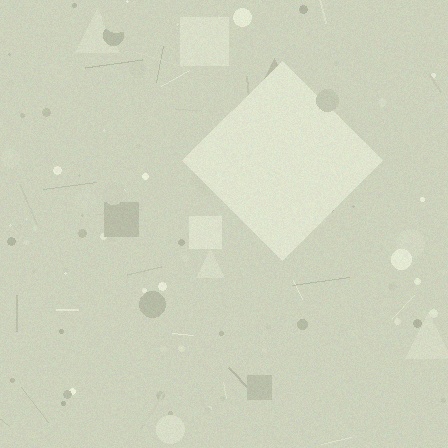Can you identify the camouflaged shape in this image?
The camouflaged shape is a diamond.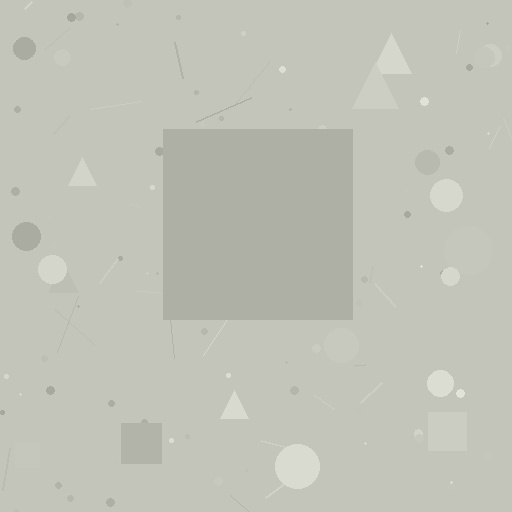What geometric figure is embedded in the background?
A square is embedded in the background.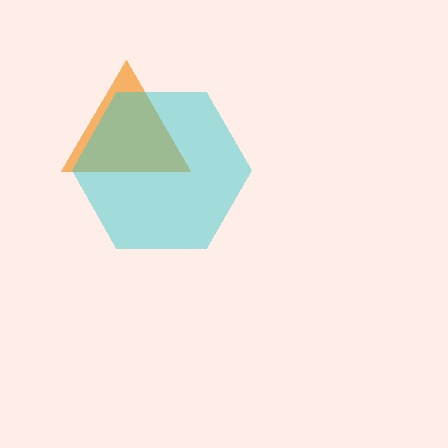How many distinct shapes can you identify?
There are 2 distinct shapes: an orange triangle, a cyan hexagon.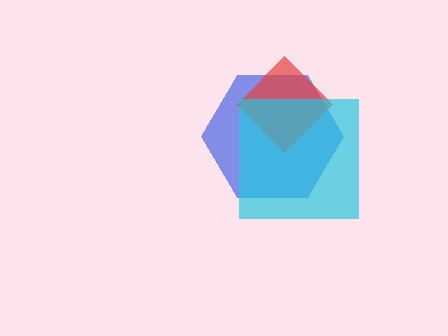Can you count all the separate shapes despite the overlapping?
Yes, there are 3 separate shapes.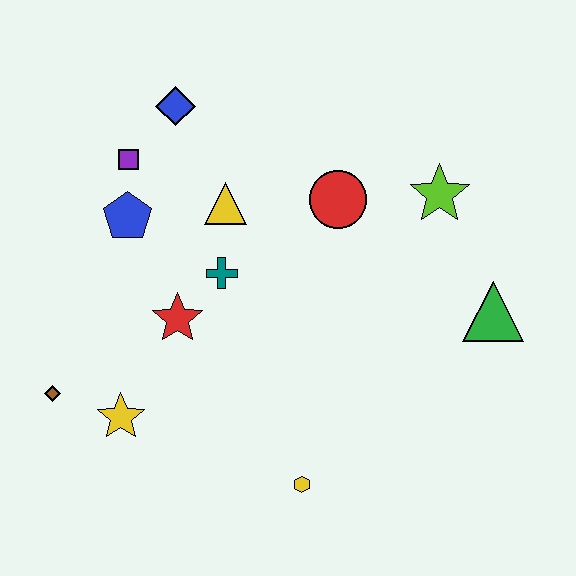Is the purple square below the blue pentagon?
No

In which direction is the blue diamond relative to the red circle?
The blue diamond is to the left of the red circle.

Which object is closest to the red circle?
The lime star is closest to the red circle.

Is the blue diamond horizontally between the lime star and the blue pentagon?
Yes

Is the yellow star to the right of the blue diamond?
No